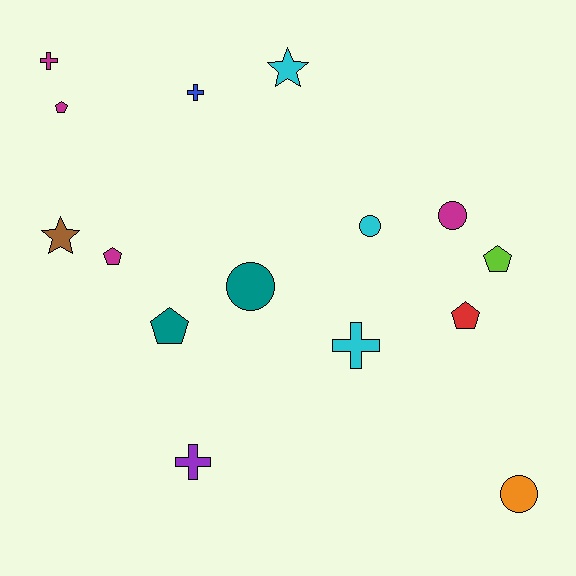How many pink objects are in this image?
There are no pink objects.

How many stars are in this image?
There are 2 stars.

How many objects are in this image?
There are 15 objects.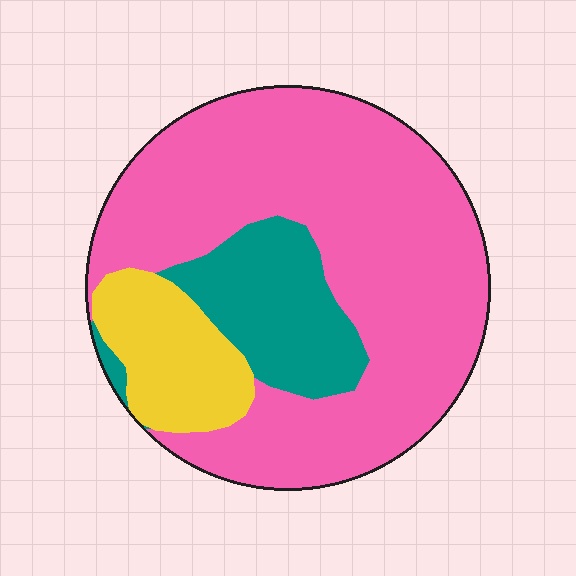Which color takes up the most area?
Pink, at roughly 70%.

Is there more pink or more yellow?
Pink.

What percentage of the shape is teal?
Teal takes up about one sixth (1/6) of the shape.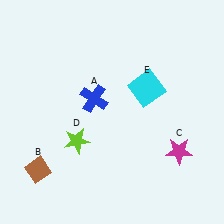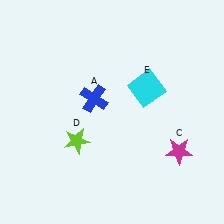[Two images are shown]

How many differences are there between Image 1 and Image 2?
There is 1 difference between the two images.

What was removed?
The brown diamond (B) was removed in Image 2.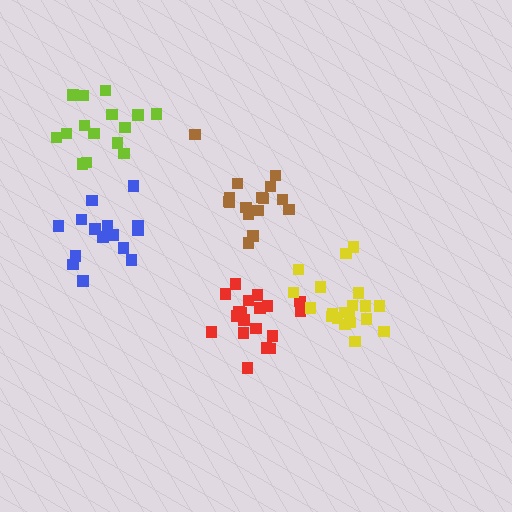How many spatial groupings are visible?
There are 5 spatial groupings.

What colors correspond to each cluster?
The clusters are colored: red, blue, brown, lime, yellow.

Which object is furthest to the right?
The yellow cluster is rightmost.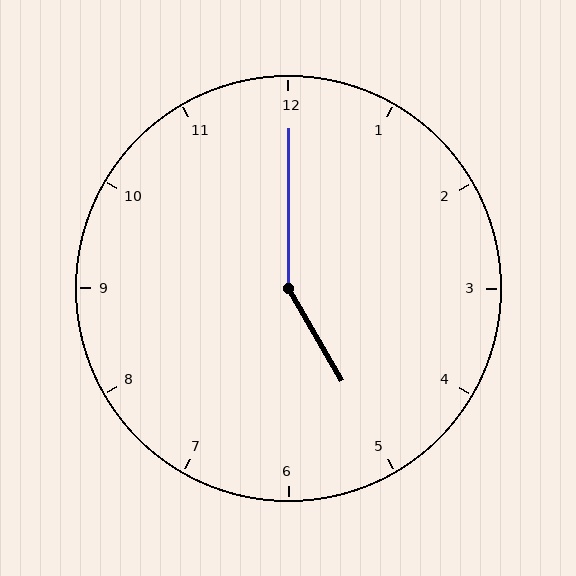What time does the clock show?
5:00.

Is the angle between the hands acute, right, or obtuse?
It is obtuse.